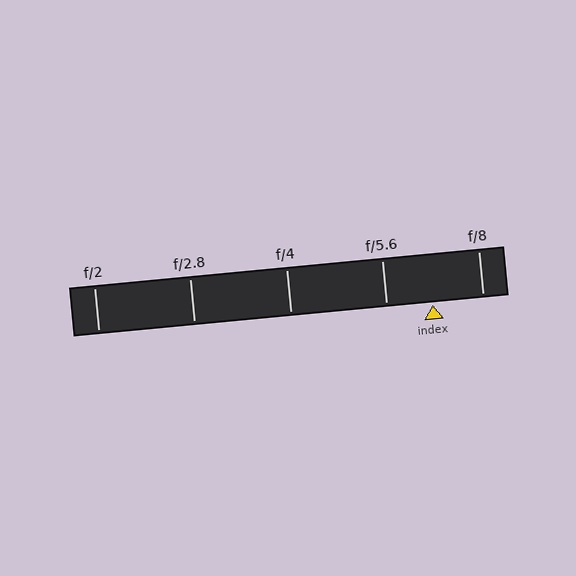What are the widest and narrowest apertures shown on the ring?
The widest aperture shown is f/2 and the narrowest is f/8.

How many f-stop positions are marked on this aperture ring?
There are 5 f-stop positions marked.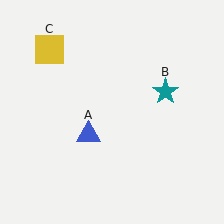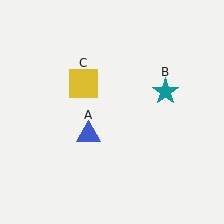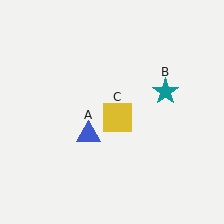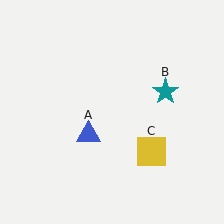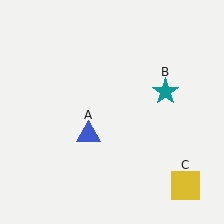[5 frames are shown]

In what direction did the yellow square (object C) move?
The yellow square (object C) moved down and to the right.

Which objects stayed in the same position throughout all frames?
Blue triangle (object A) and teal star (object B) remained stationary.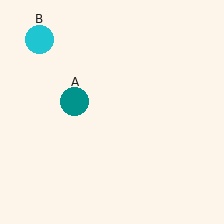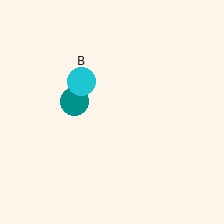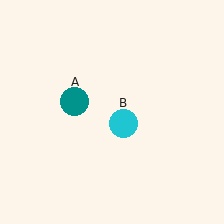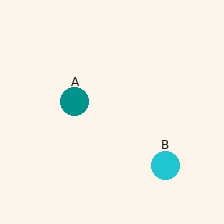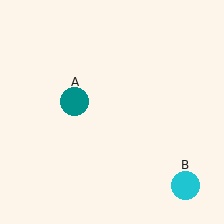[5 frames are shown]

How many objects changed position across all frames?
1 object changed position: cyan circle (object B).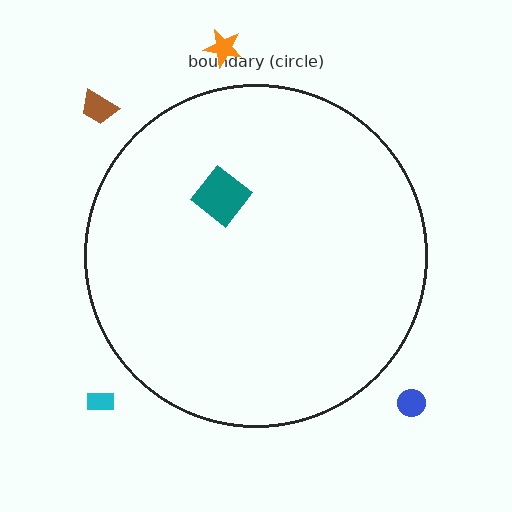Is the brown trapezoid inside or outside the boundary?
Outside.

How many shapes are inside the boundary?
1 inside, 4 outside.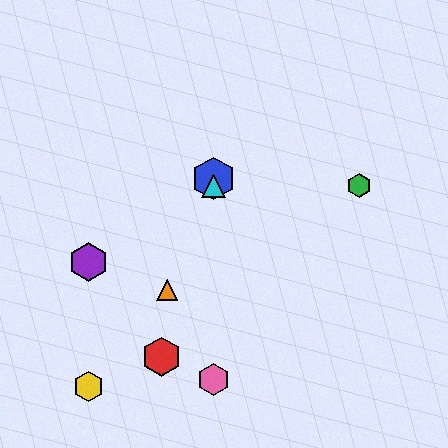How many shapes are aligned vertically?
3 shapes (the blue hexagon, the cyan triangle, the pink hexagon) are aligned vertically.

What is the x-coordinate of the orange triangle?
The orange triangle is at x≈167.